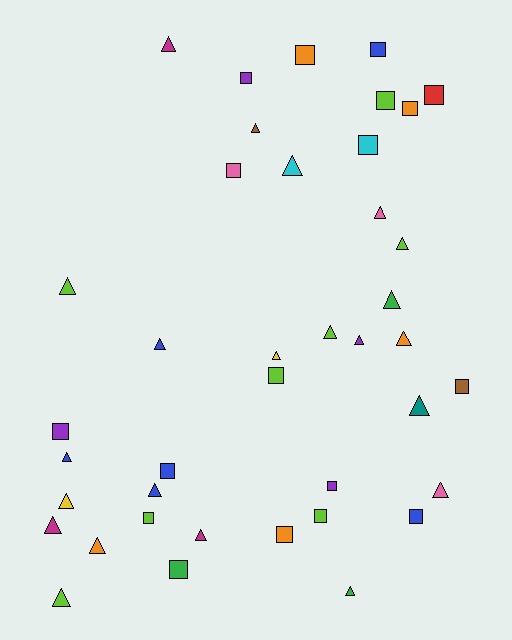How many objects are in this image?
There are 40 objects.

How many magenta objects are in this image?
There are 3 magenta objects.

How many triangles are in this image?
There are 22 triangles.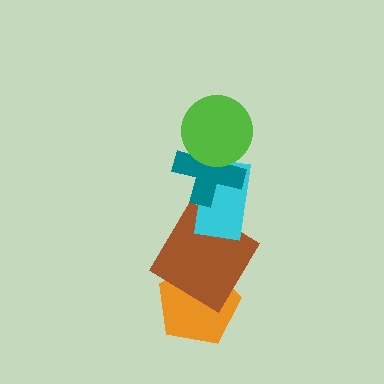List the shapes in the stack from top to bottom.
From top to bottom: the lime circle, the teal cross, the cyan rectangle, the brown diamond, the orange pentagon.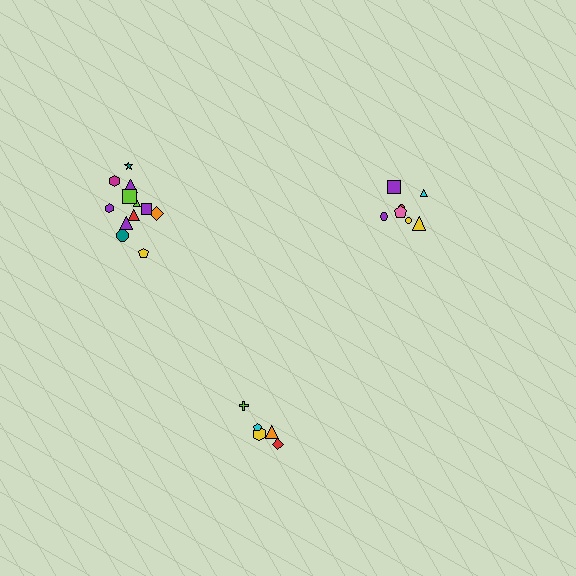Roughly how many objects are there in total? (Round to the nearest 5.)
Roughly 25 objects in total.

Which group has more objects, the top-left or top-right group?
The top-left group.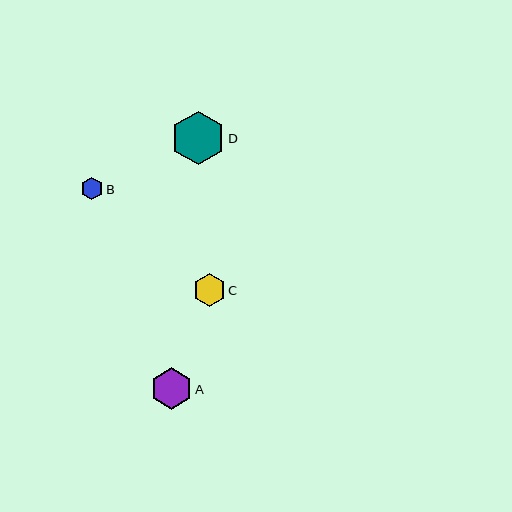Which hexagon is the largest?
Hexagon D is the largest with a size of approximately 54 pixels.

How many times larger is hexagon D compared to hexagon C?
Hexagon D is approximately 1.6 times the size of hexagon C.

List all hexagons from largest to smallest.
From largest to smallest: D, A, C, B.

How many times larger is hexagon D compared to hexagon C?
Hexagon D is approximately 1.6 times the size of hexagon C.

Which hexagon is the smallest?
Hexagon B is the smallest with a size of approximately 22 pixels.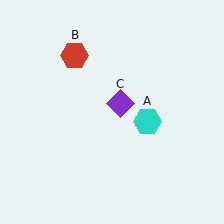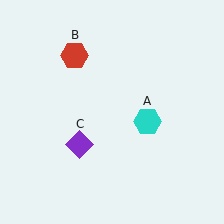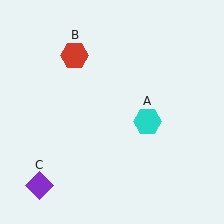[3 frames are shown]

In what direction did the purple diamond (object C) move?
The purple diamond (object C) moved down and to the left.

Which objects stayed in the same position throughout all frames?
Cyan hexagon (object A) and red hexagon (object B) remained stationary.